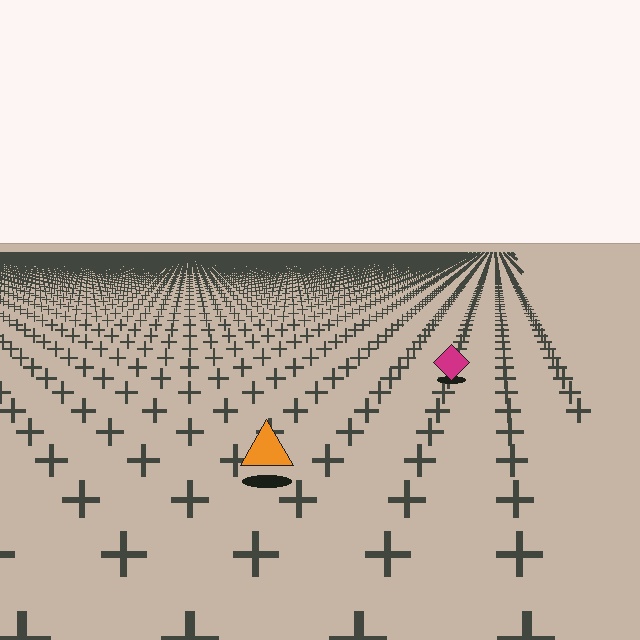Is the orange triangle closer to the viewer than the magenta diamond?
Yes. The orange triangle is closer — you can tell from the texture gradient: the ground texture is coarser near it.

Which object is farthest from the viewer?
The magenta diamond is farthest from the viewer. It appears smaller and the ground texture around it is denser.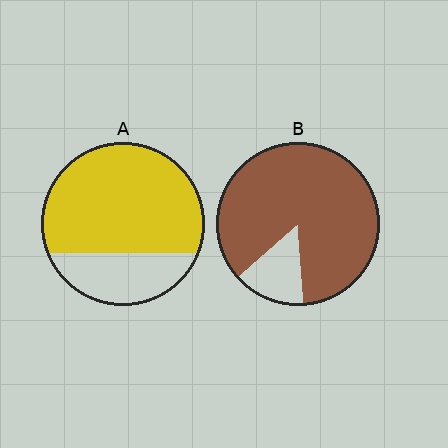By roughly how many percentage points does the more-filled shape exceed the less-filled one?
By roughly 15 percentage points (B over A).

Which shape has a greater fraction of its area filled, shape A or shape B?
Shape B.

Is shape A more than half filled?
Yes.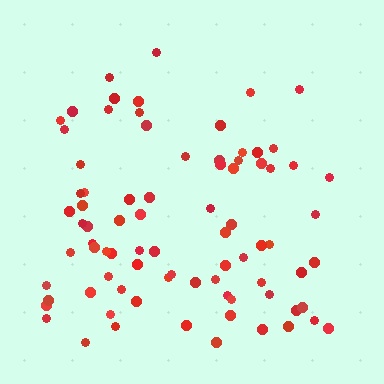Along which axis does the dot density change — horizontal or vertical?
Vertical.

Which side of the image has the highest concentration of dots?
The bottom.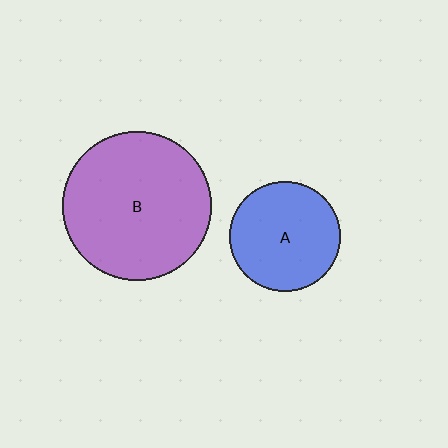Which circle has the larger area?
Circle B (purple).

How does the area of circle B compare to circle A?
Approximately 1.8 times.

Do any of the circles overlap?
No, none of the circles overlap.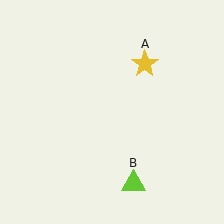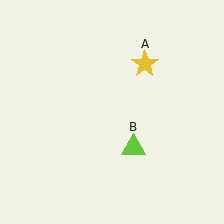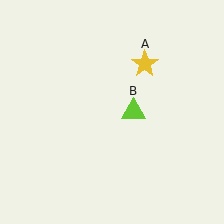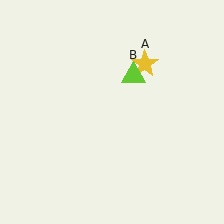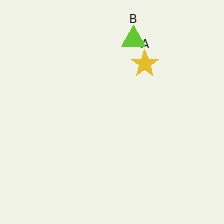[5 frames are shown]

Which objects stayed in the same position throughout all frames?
Yellow star (object A) remained stationary.